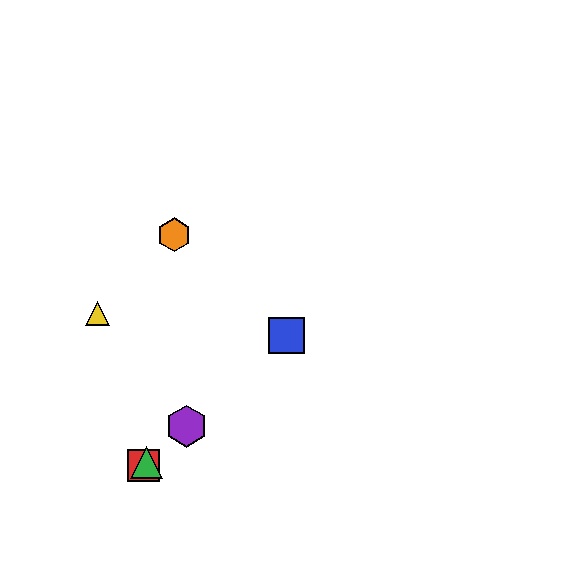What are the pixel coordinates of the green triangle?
The green triangle is at (146, 463).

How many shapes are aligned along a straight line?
4 shapes (the red square, the blue square, the green triangle, the purple hexagon) are aligned along a straight line.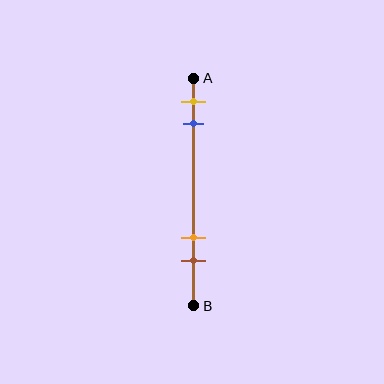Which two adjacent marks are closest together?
The yellow and blue marks are the closest adjacent pair.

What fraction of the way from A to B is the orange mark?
The orange mark is approximately 70% (0.7) of the way from A to B.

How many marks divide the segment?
There are 4 marks dividing the segment.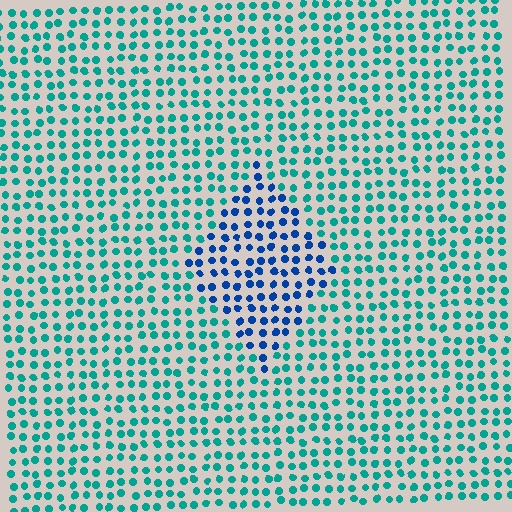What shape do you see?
I see a diamond.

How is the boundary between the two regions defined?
The boundary is defined purely by a slight shift in hue (about 44 degrees). Spacing, size, and orientation are identical on both sides.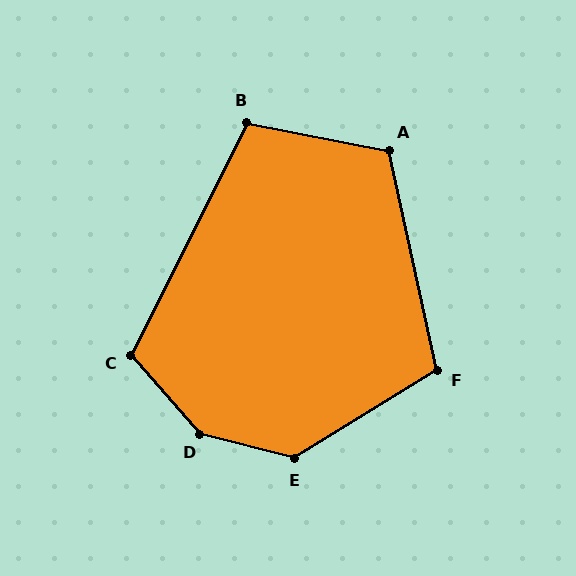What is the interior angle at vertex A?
Approximately 114 degrees (obtuse).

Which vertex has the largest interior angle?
D, at approximately 146 degrees.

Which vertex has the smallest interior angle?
B, at approximately 105 degrees.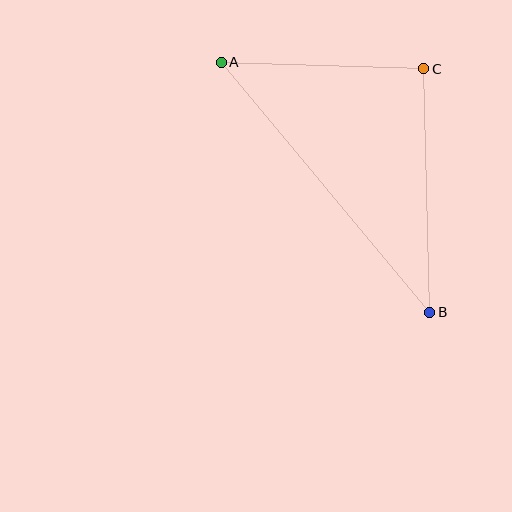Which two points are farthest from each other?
Points A and B are farthest from each other.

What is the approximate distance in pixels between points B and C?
The distance between B and C is approximately 243 pixels.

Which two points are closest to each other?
Points A and C are closest to each other.